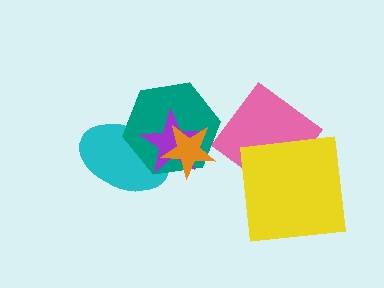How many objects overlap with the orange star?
3 objects overlap with the orange star.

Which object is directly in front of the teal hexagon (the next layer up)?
The purple star is directly in front of the teal hexagon.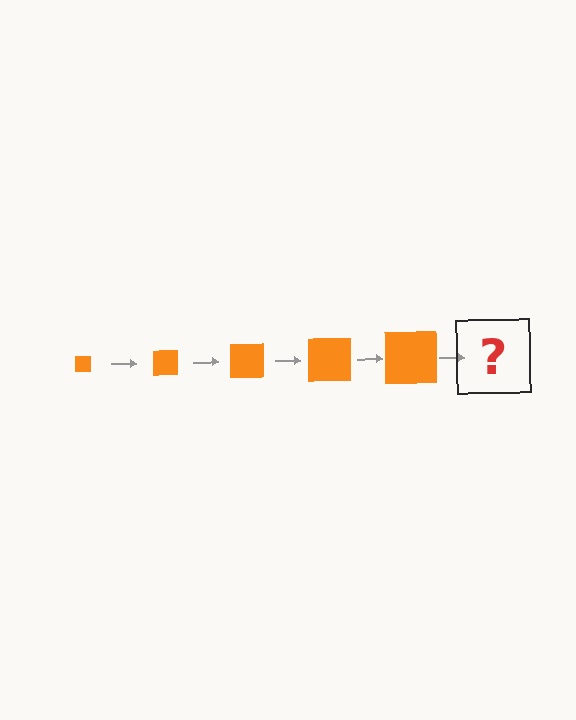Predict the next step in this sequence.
The next step is an orange square, larger than the previous one.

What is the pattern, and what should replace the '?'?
The pattern is that the square gets progressively larger each step. The '?' should be an orange square, larger than the previous one.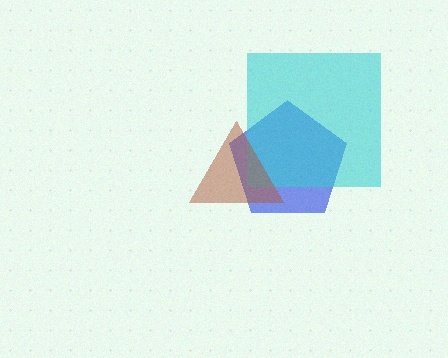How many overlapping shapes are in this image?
There are 3 overlapping shapes in the image.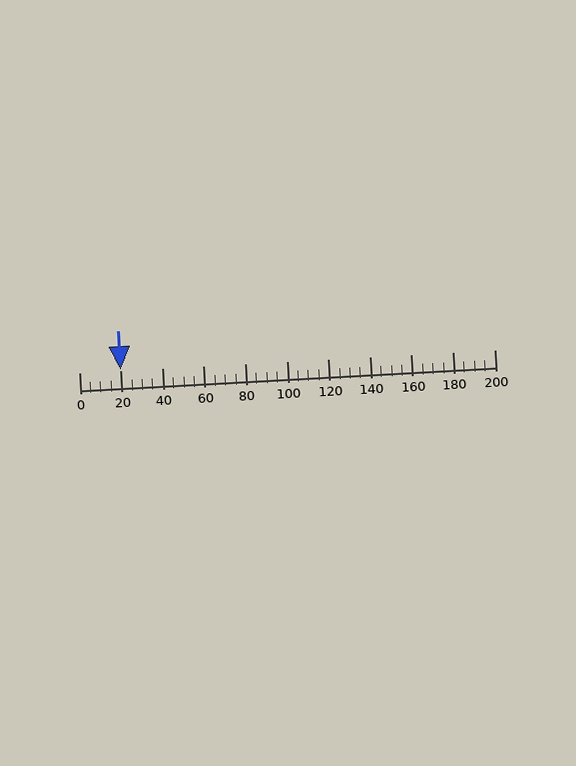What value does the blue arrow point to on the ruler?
The blue arrow points to approximately 20.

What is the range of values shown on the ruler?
The ruler shows values from 0 to 200.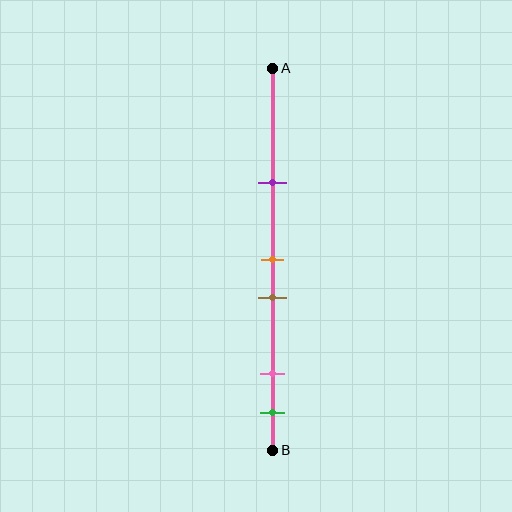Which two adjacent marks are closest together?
The orange and brown marks are the closest adjacent pair.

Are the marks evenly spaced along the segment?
No, the marks are not evenly spaced.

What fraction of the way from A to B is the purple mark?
The purple mark is approximately 30% (0.3) of the way from A to B.